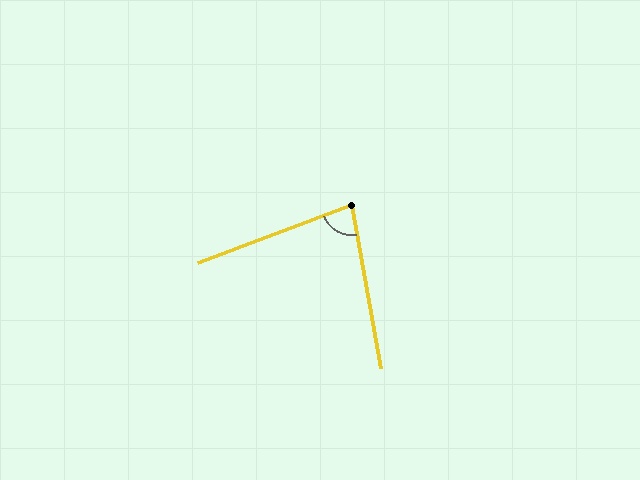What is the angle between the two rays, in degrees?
Approximately 79 degrees.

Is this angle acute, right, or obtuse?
It is acute.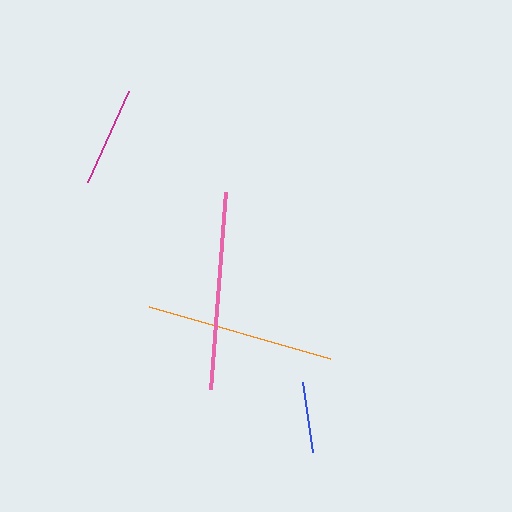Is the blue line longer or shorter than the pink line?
The pink line is longer than the blue line.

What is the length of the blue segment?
The blue segment is approximately 71 pixels long.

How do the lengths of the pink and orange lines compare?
The pink and orange lines are approximately the same length.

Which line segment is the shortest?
The blue line is the shortest at approximately 71 pixels.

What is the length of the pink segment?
The pink segment is approximately 198 pixels long.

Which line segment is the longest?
The pink line is the longest at approximately 198 pixels.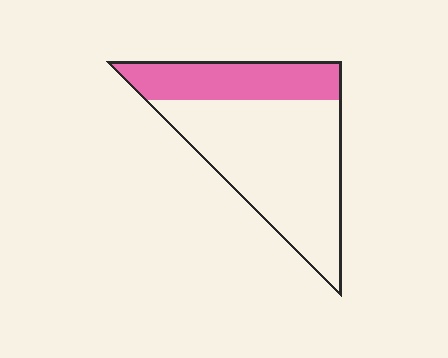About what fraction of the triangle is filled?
About one third (1/3).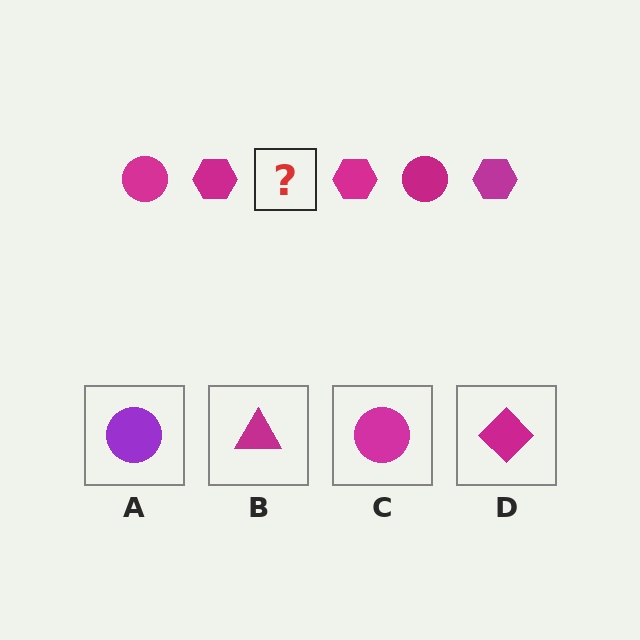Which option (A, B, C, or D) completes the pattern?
C.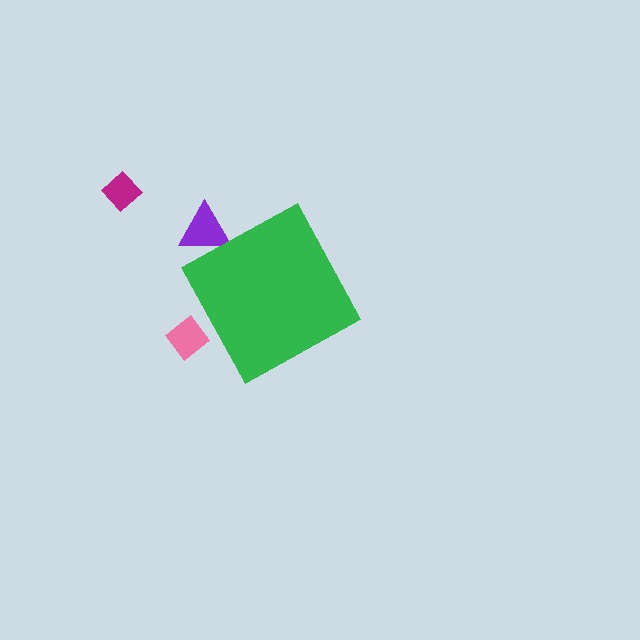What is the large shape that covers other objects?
A green diamond.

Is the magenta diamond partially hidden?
No, the magenta diamond is fully visible.